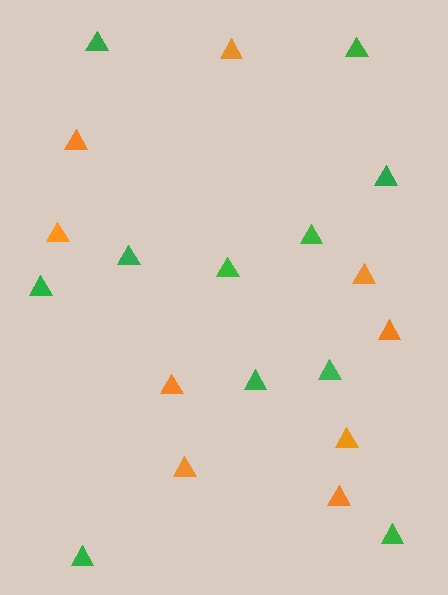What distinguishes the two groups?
There are 2 groups: one group of green triangles (11) and one group of orange triangles (9).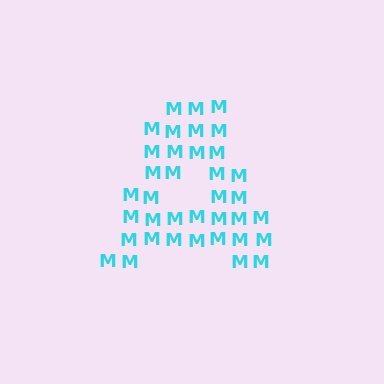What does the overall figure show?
The overall figure shows the letter A.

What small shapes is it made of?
It is made of small letter M's.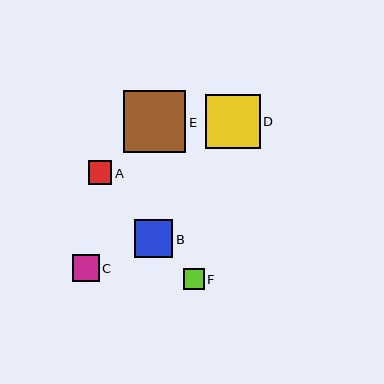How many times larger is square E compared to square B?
Square E is approximately 1.6 times the size of square B.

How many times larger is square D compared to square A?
Square D is approximately 2.3 times the size of square A.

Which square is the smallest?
Square F is the smallest with a size of approximately 20 pixels.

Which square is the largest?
Square E is the largest with a size of approximately 62 pixels.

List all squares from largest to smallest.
From largest to smallest: E, D, B, C, A, F.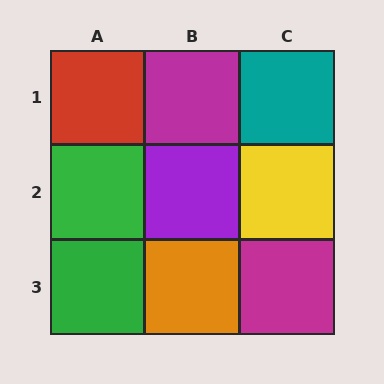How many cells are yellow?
1 cell is yellow.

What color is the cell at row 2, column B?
Purple.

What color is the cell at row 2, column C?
Yellow.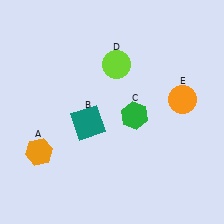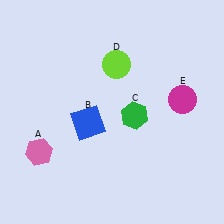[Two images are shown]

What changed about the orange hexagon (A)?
In Image 1, A is orange. In Image 2, it changed to pink.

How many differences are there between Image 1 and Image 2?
There are 3 differences between the two images.